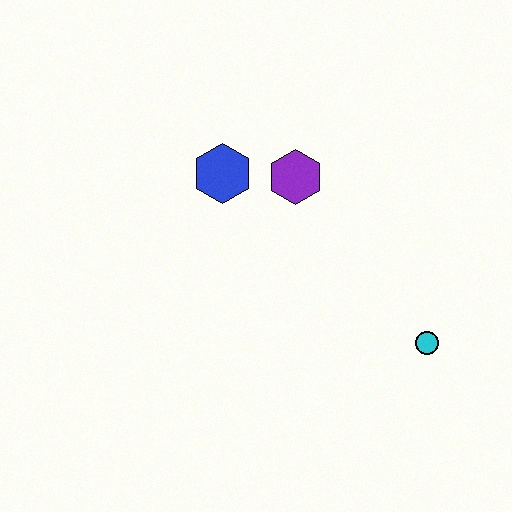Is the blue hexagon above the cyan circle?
Yes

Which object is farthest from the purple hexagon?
The cyan circle is farthest from the purple hexagon.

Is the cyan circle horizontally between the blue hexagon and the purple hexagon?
No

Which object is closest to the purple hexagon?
The blue hexagon is closest to the purple hexagon.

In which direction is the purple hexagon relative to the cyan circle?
The purple hexagon is above the cyan circle.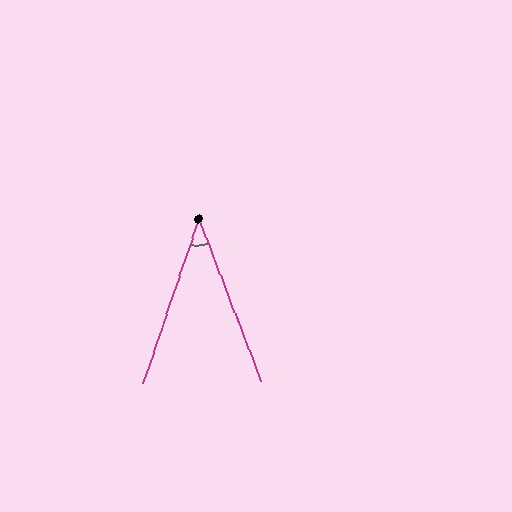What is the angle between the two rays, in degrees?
Approximately 40 degrees.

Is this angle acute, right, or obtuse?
It is acute.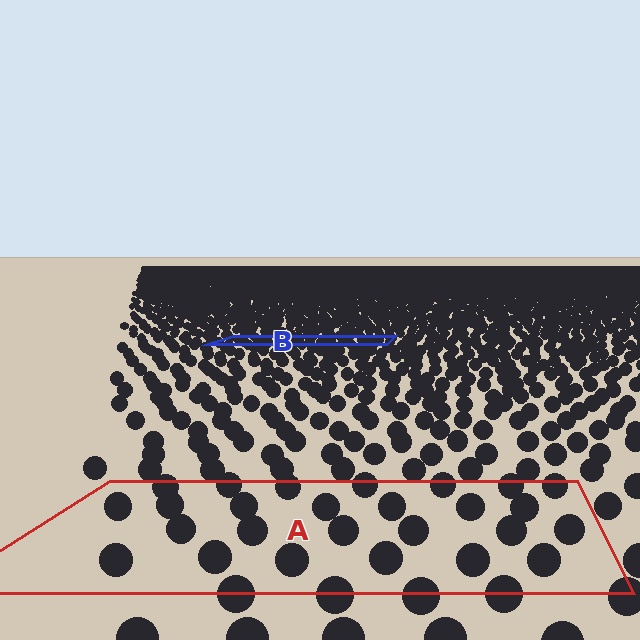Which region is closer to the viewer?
Region A is closer. The texture elements there are larger and more spread out.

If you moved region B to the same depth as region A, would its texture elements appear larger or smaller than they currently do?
They would appear larger. At a closer depth, the same texture elements are projected at a bigger on-screen size.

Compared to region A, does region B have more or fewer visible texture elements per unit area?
Region B has more texture elements per unit area — they are packed more densely because it is farther away.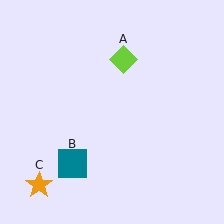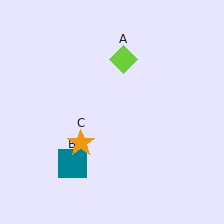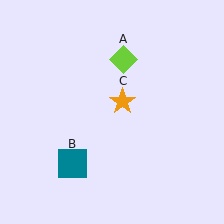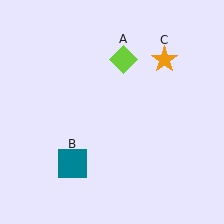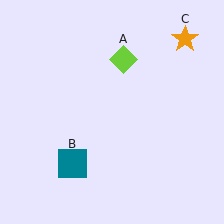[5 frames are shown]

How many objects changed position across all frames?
1 object changed position: orange star (object C).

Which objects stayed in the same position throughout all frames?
Lime diamond (object A) and teal square (object B) remained stationary.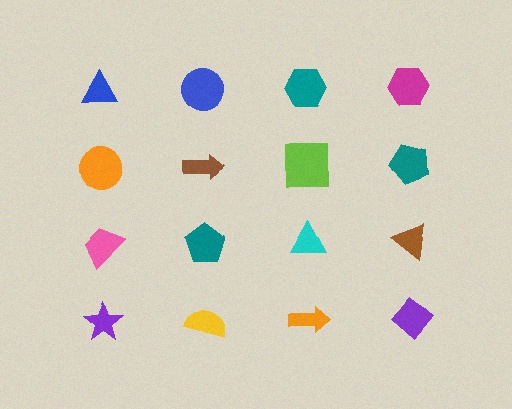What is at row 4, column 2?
A yellow semicircle.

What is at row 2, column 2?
A brown arrow.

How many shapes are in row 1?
4 shapes.